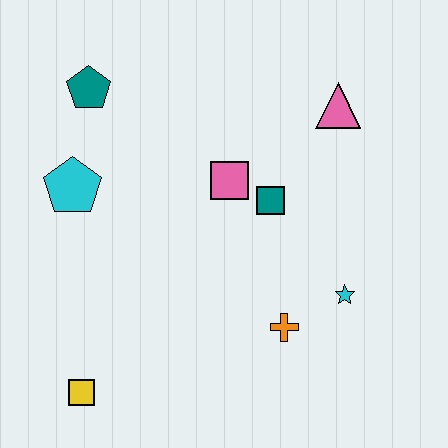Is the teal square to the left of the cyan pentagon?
No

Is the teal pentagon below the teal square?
No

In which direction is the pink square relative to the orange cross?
The pink square is above the orange cross.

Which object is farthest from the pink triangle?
The yellow square is farthest from the pink triangle.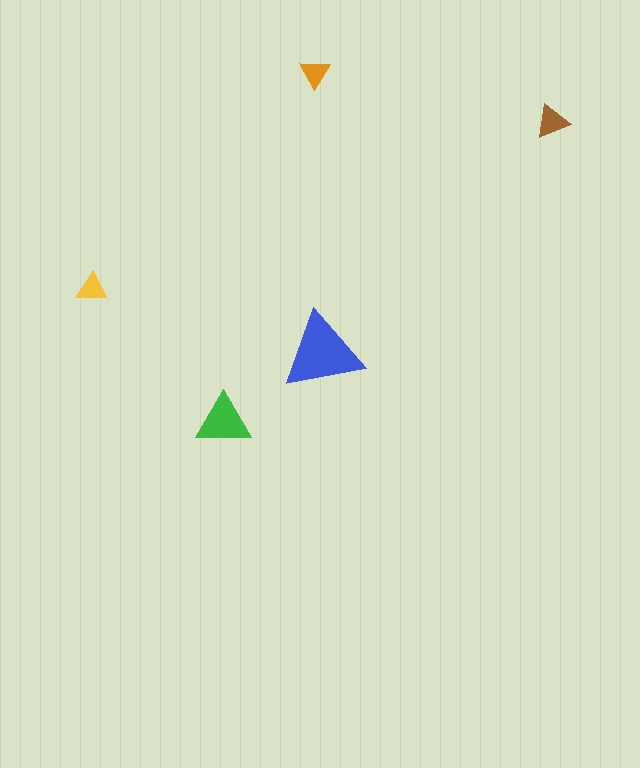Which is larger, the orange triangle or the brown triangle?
The brown one.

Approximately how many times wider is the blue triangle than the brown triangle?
About 2.5 times wider.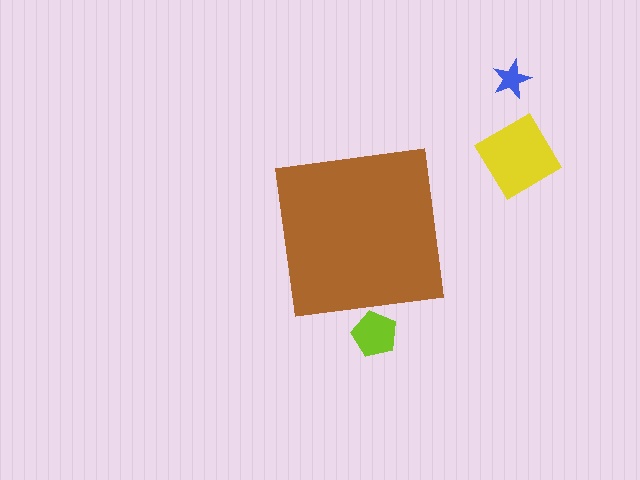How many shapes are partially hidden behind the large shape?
1 shape is partially hidden.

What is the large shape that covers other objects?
A brown square.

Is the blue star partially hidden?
No, the blue star is fully visible.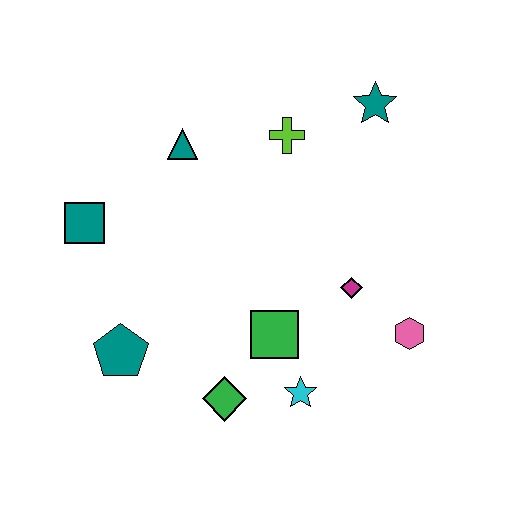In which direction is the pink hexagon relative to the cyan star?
The pink hexagon is to the right of the cyan star.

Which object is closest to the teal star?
The lime cross is closest to the teal star.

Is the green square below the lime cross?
Yes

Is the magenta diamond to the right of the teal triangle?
Yes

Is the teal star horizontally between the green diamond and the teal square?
No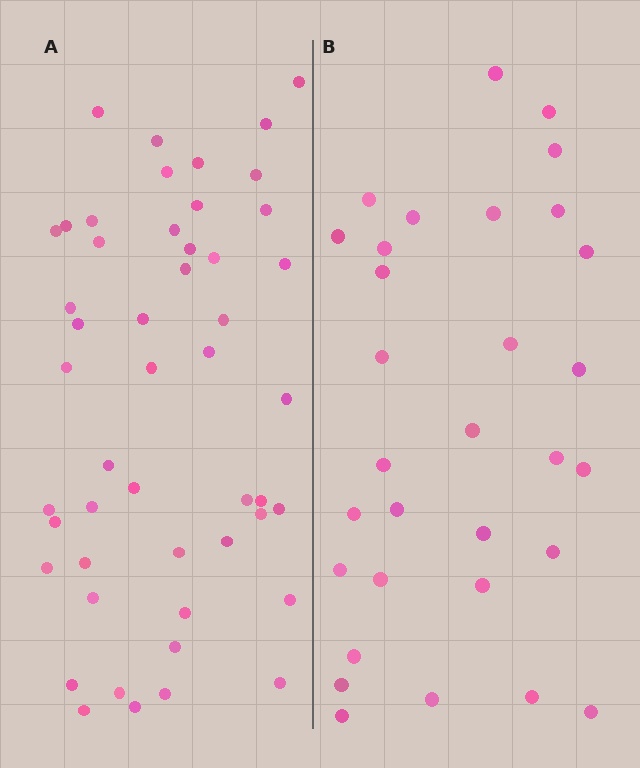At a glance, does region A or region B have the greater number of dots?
Region A (the left region) has more dots.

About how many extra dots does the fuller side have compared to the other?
Region A has approximately 20 more dots than region B.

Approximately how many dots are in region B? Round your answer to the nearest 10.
About 30 dots. (The exact count is 31, which rounds to 30.)